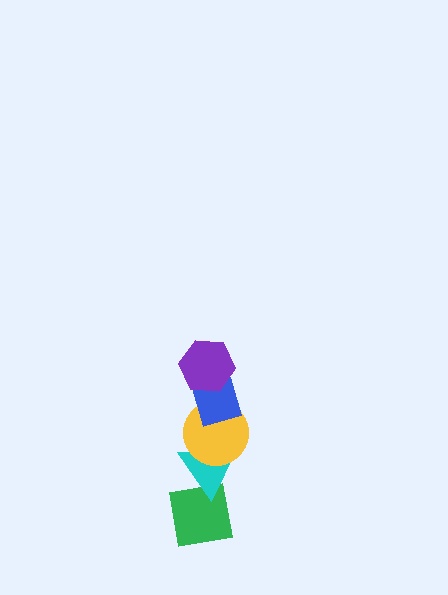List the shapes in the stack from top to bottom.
From top to bottom: the purple hexagon, the blue diamond, the yellow circle, the cyan triangle, the green square.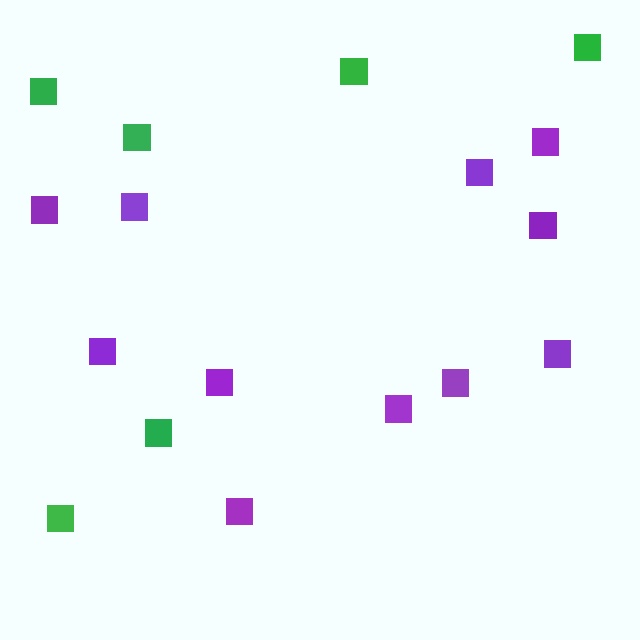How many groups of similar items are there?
There are 2 groups: one group of green squares (6) and one group of purple squares (11).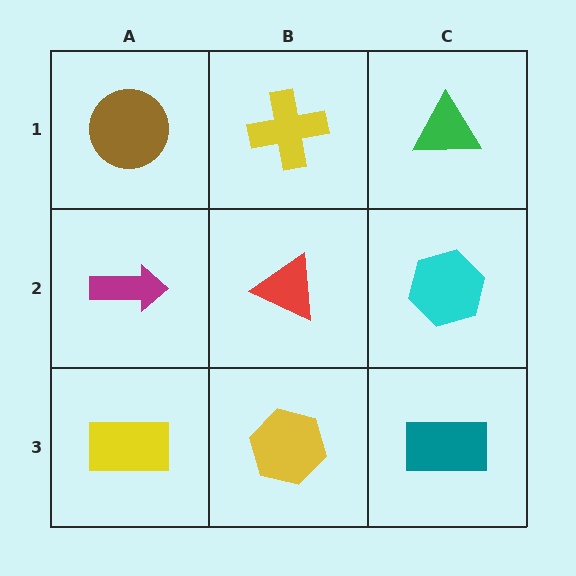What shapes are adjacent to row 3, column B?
A red triangle (row 2, column B), a yellow rectangle (row 3, column A), a teal rectangle (row 3, column C).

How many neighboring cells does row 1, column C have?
2.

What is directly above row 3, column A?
A magenta arrow.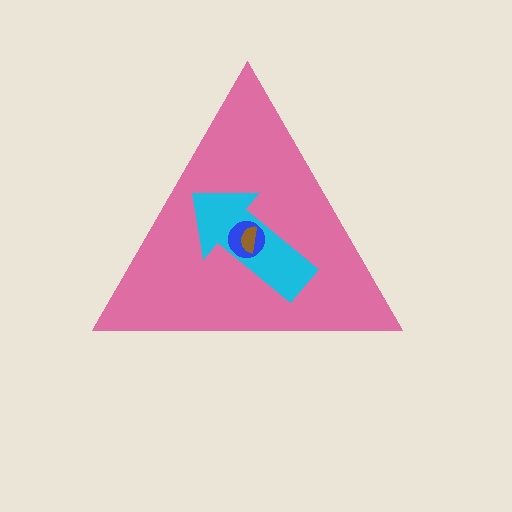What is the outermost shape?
The pink triangle.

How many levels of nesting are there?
4.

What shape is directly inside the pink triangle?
The cyan arrow.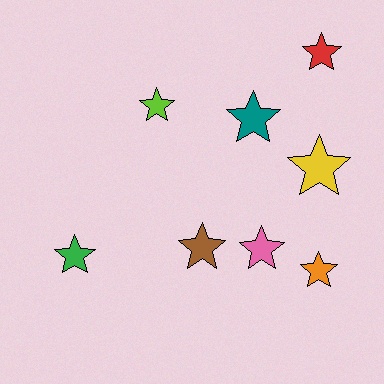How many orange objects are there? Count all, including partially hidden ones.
There is 1 orange object.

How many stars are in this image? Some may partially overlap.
There are 8 stars.